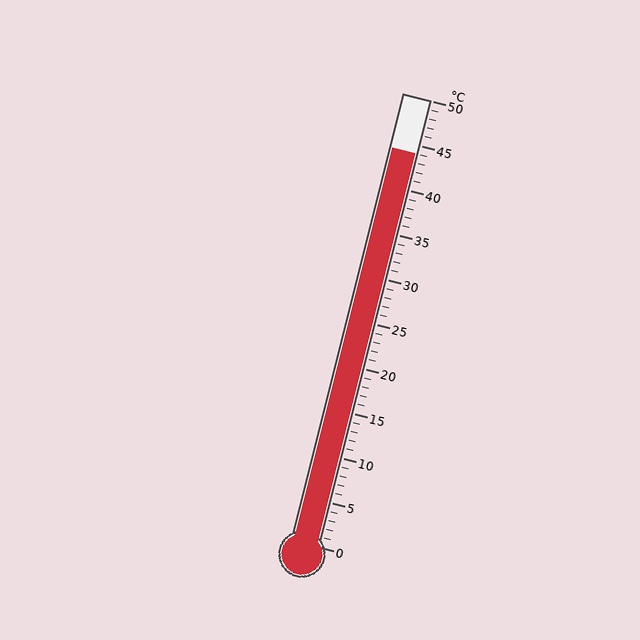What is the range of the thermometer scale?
The thermometer scale ranges from 0°C to 50°C.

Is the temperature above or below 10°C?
The temperature is above 10°C.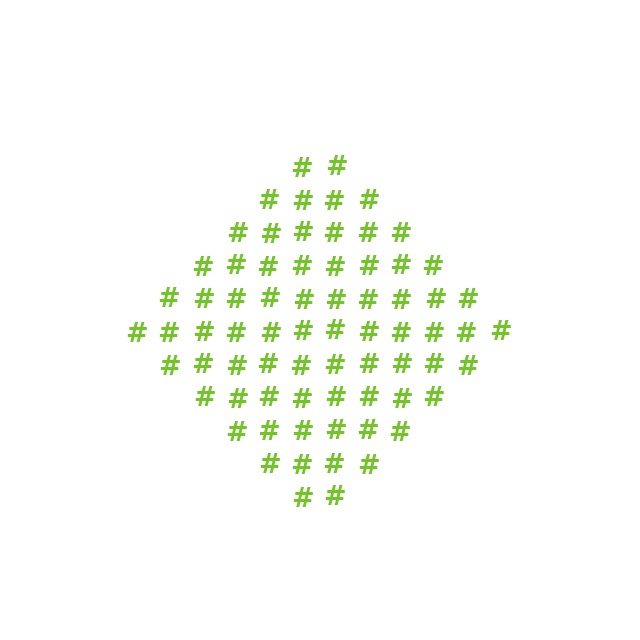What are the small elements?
The small elements are hash symbols.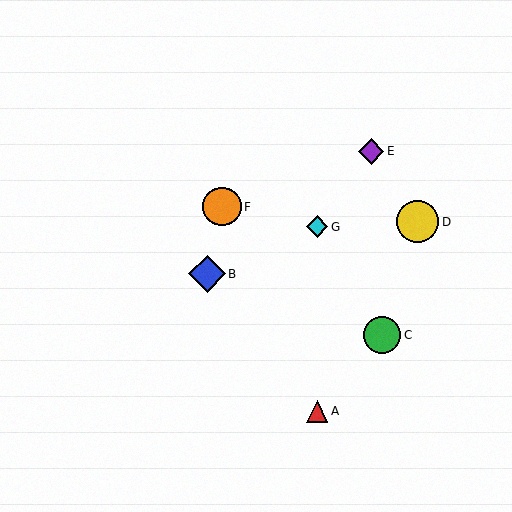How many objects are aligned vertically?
2 objects (A, G) are aligned vertically.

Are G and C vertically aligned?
No, G is at x≈317 and C is at x≈382.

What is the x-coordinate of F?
Object F is at x≈222.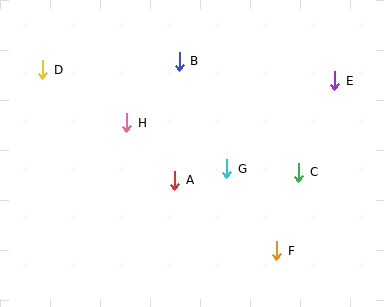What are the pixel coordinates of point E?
Point E is at (334, 81).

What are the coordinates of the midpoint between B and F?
The midpoint between B and F is at (228, 156).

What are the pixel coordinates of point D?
Point D is at (42, 70).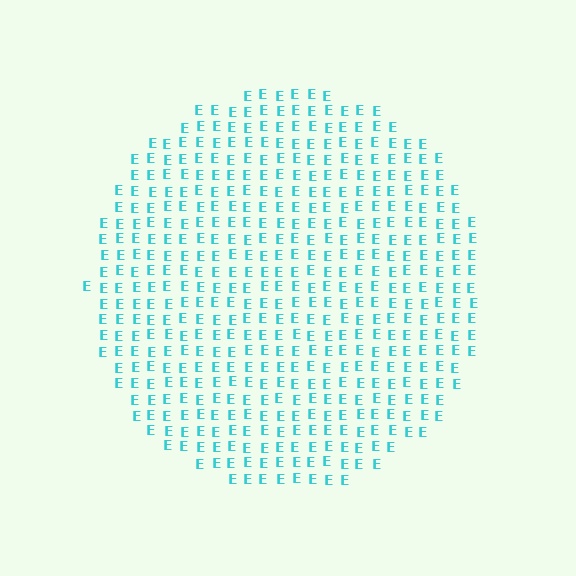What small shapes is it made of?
It is made of small letter E's.